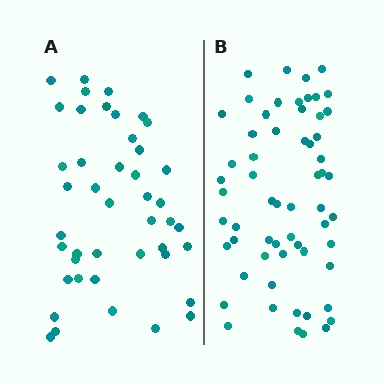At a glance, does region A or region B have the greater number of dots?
Region B (the right region) has more dots.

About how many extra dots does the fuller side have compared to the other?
Region B has approximately 15 more dots than region A.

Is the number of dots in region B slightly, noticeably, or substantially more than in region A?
Region B has noticeably more, but not dramatically so. The ratio is roughly 1.4 to 1.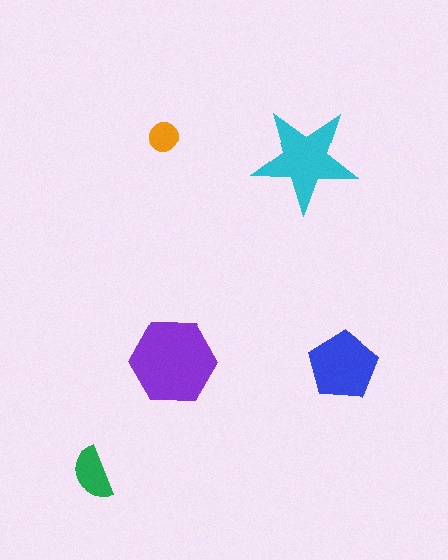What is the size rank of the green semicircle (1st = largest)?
4th.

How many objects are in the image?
There are 5 objects in the image.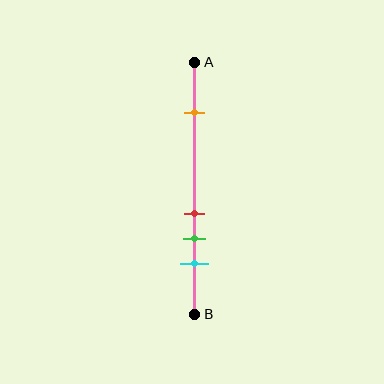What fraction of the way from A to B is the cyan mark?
The cyan mark is approximately 80% (0.8) of the way from A to B.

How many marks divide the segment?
There are 4 marks dividing the segment.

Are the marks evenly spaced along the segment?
No, the marks are not evenly spaced.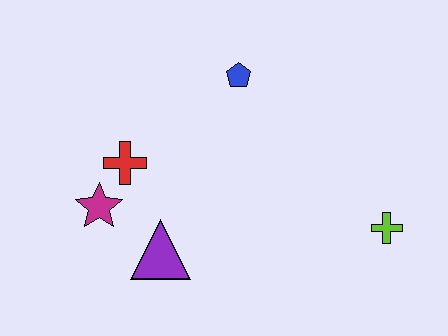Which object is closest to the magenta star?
The red cross is closest to the magenta star.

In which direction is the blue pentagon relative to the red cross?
The blue pentagon is to the right of the red cross.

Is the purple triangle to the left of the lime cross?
Yes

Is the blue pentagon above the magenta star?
Yes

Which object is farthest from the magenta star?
The lime cross is farthest from the magenta star.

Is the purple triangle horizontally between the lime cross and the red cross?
Yes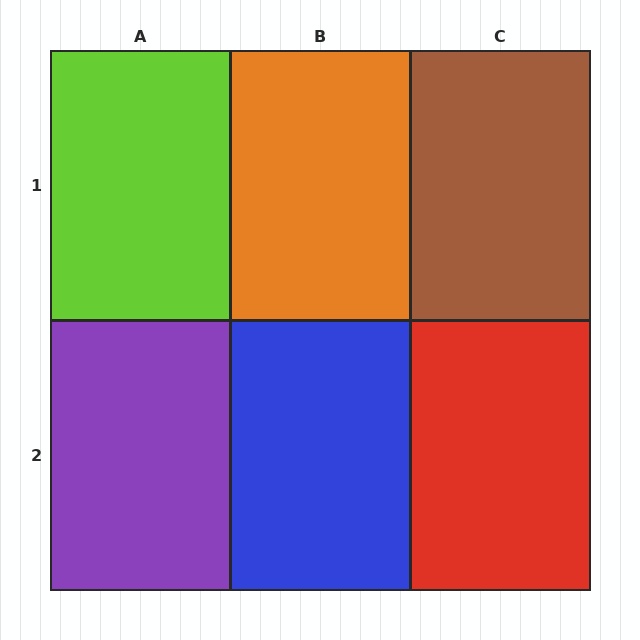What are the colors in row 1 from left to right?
Lime, orange, brown.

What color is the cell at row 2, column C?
Red.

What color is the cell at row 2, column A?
Purple.